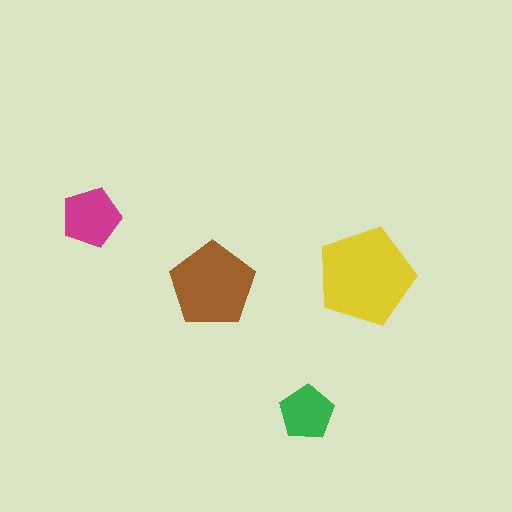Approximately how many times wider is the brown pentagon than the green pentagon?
About 1.5 times wider.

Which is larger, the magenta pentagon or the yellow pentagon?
The yellow one.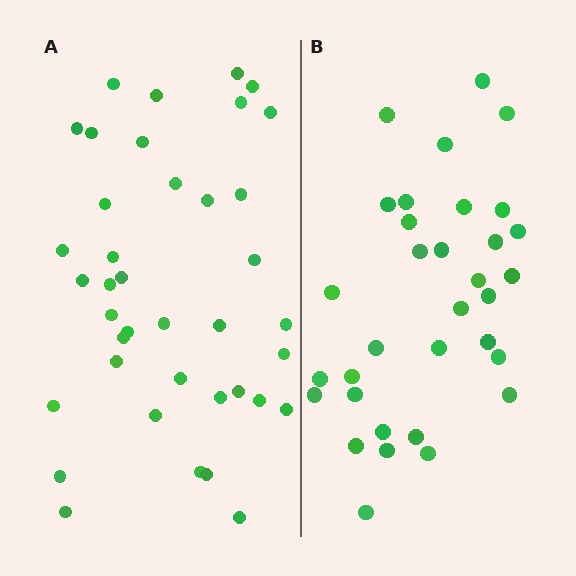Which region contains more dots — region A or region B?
Region A (the left region) has more dots.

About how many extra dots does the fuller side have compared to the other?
Region A has about 6 more dots than region B.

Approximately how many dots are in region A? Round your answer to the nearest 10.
About 40 dots. (The exact count is 39, which rounds to 40.)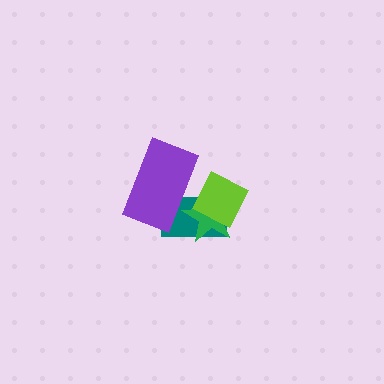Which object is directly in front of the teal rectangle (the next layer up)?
The green star is directly in front of the teal rectangle.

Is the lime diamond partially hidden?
Yes, it is partially covered by another shape.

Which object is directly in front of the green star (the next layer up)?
The lime diamond is directly in front of the green star.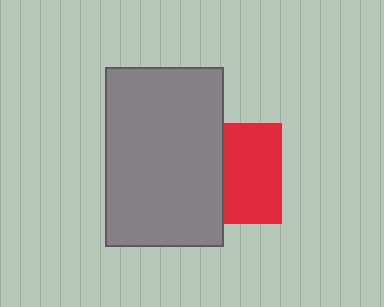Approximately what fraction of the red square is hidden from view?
Roughly 42% of the red square is hidden behind the gray rectangle.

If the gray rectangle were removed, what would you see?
You would see the complete red square.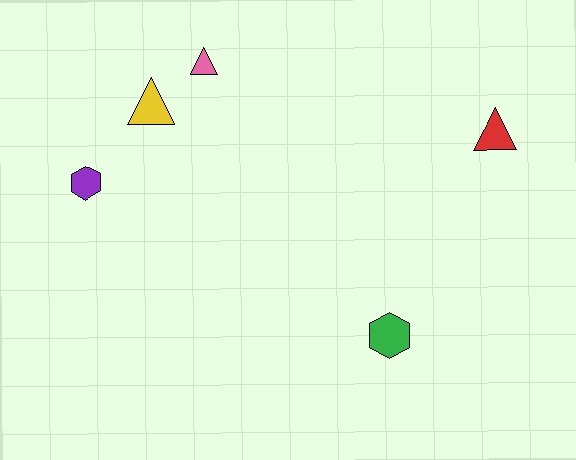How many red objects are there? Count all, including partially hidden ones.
There is 1 red object.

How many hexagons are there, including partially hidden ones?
There are 2 hexagons.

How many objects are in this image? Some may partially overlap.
There are 5 objects.